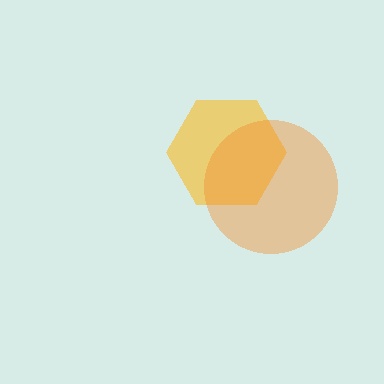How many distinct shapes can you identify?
There are 2 distinct shapes: a yellow hexagon, an orange circle.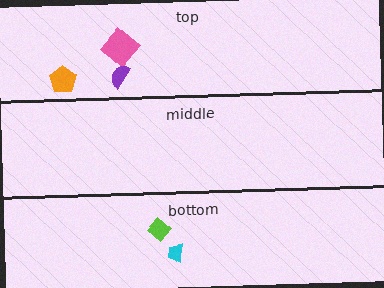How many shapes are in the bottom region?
2.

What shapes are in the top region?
The pink diamond, the purple semicircle, the orange pentagon.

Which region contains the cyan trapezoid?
The bottom region.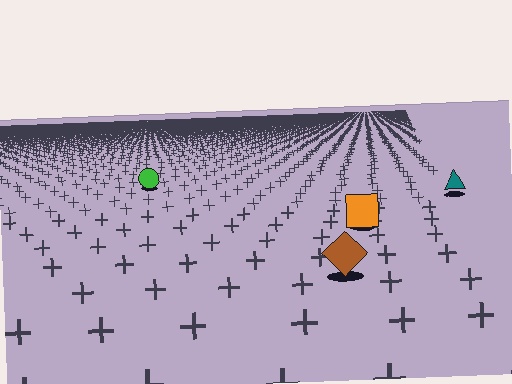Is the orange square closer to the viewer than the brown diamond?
No. The brown diamond is closer — you can tell from the texture gradient: the ground texture is coarser near it.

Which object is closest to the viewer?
The brown diamond is closest. The texture marks near it are larger and more spread out.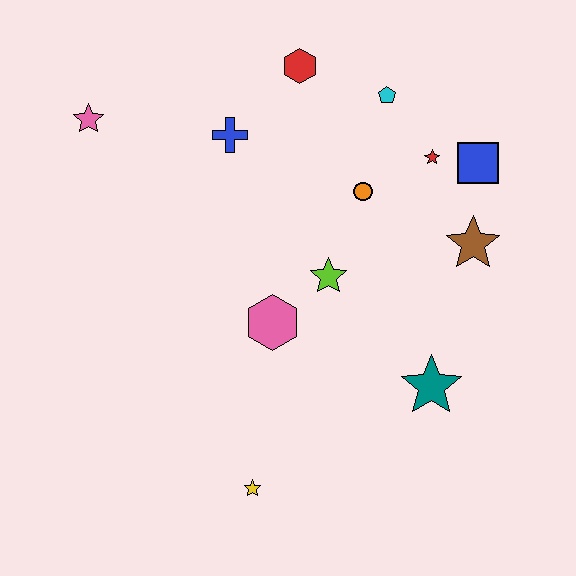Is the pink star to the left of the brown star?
Yes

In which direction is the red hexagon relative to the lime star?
The red hexagon is above the lime star.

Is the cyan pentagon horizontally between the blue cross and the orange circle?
No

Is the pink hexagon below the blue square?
Yes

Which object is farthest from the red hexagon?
The yellow star is farthest from the red hexagon.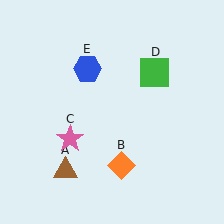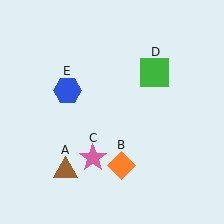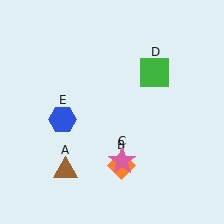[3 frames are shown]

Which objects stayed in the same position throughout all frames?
Brown triangle (object A) and orange diamond (object B) and green square (object D) remained stationary.